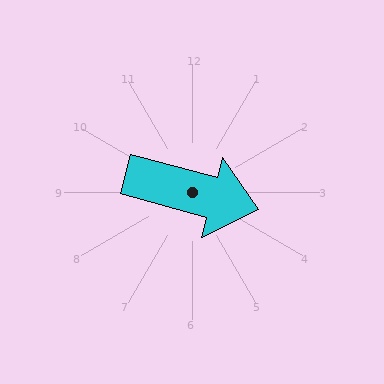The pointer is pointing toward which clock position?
Roughly 4 o'clock.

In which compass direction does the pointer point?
East.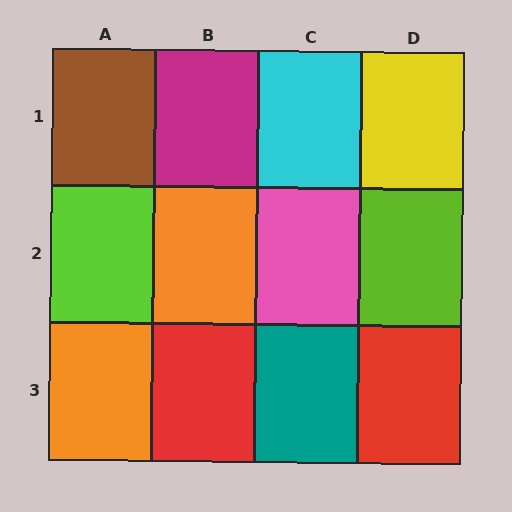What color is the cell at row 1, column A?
Brown.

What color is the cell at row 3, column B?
Red.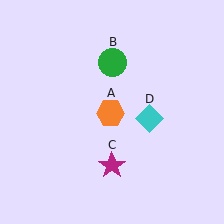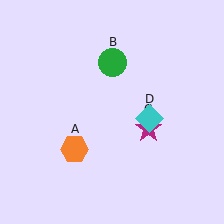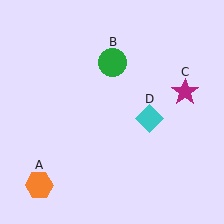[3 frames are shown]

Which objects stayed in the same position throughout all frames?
Green circle (object B) and cyan diamond (object D) remained stationary.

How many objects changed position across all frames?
2 objects changed position: orange hexagon (object A), magenta star (object C).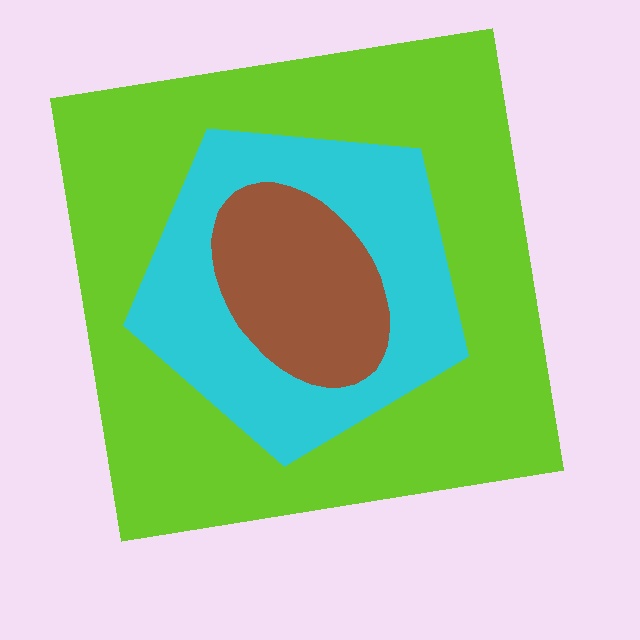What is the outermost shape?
The lime square.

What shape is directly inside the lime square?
The cyan pentagon.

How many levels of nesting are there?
3.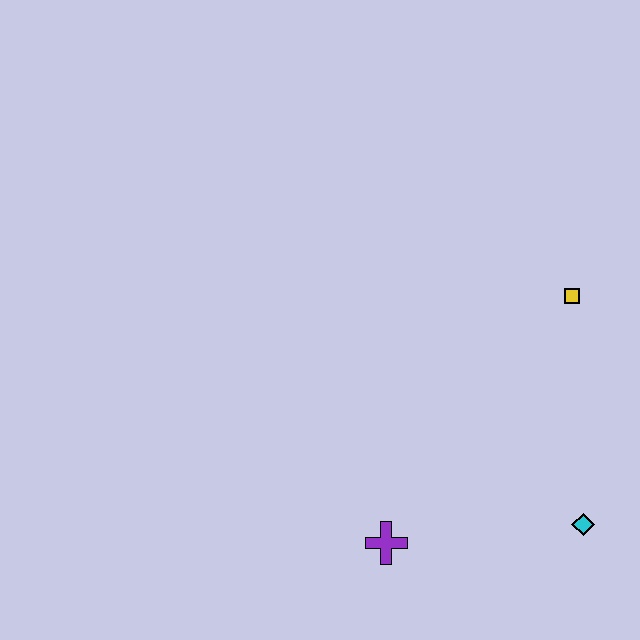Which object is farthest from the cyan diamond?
The yellow square is farthest from the cyan diamond.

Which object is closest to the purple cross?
The cyan diamond is closest to the purple cross.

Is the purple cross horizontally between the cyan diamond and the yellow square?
No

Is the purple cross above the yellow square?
No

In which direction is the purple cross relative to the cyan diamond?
The purple cross is to the left of the cyan diamond.